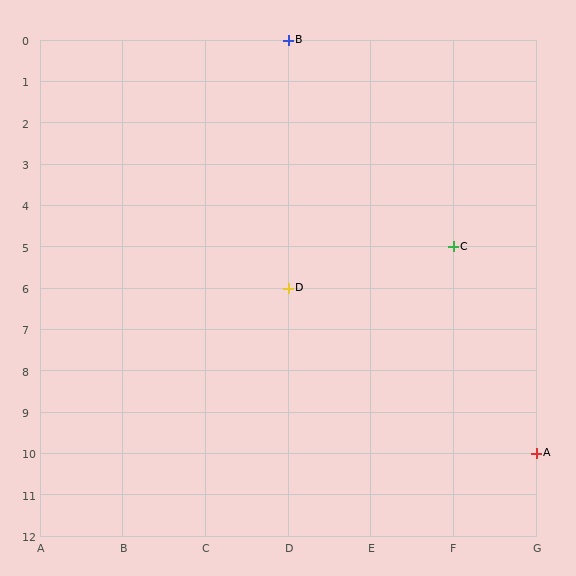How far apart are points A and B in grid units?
Points A and B are 3 columns and 10 rows apart (about 10.4 grid units diagonally).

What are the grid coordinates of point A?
Point A is at grid coordinates (G, 10).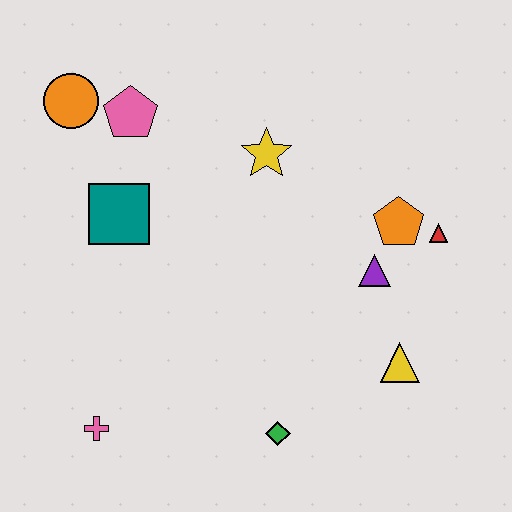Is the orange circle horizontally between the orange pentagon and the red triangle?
No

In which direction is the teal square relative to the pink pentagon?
The teal square is below the pink pentagon.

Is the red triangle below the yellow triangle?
No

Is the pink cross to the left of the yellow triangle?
Yes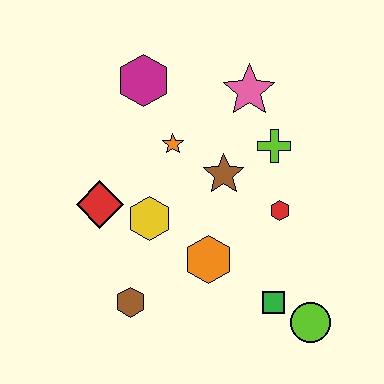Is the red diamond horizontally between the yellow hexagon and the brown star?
No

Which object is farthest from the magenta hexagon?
The lime circle is farthest from the magenta hexagon.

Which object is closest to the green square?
The lime circle is closest to the green square.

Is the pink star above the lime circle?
Yes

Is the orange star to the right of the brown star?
No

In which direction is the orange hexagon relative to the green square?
The orange hexagon is to the left of the green square.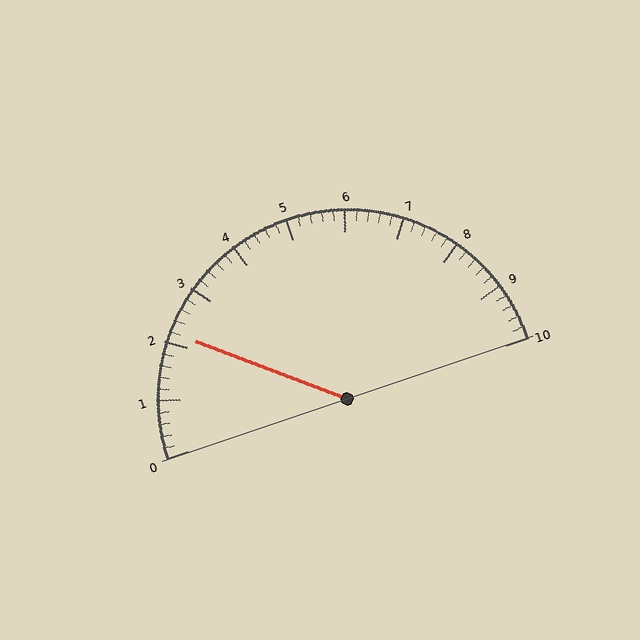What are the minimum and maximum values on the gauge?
The gauge ranges from 0 to 10.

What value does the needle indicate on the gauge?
The needle indicates approximately 2.2.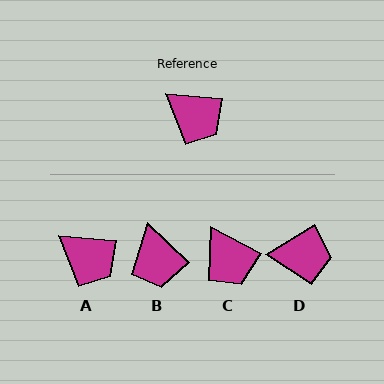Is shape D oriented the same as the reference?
No, it is off by about 36 degrees.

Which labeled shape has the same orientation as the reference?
A.